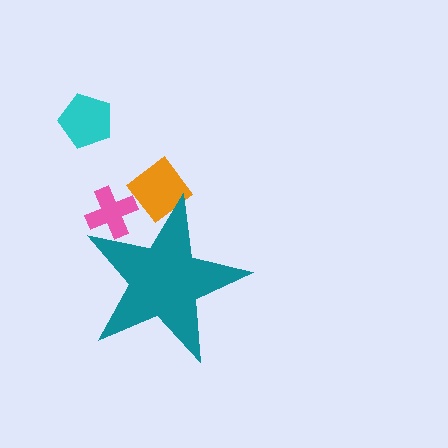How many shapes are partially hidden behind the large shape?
2 shapes are partially hidden.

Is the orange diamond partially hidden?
Yes, the orange diamond is partially hidden behind the teal star.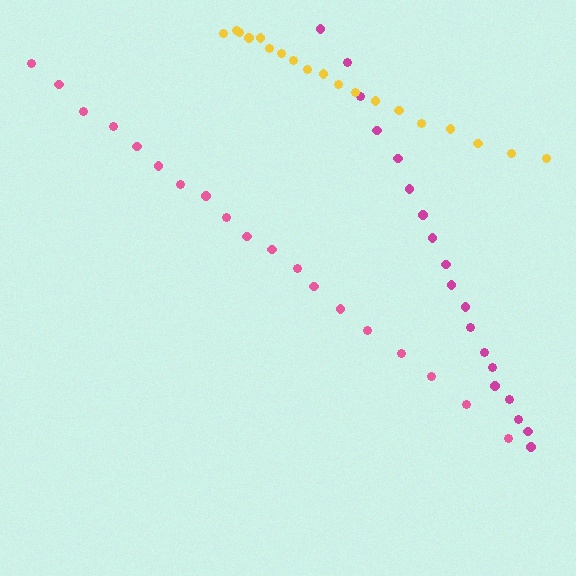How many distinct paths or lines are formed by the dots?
There are 3 distinct paths.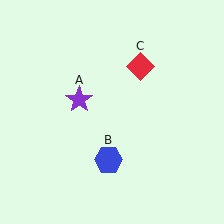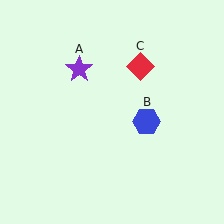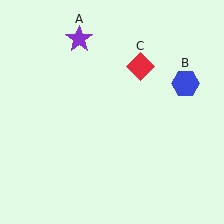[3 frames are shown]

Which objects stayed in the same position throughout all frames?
Red diamond (object C) remained stationary.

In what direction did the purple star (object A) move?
The purple star (object A) moved up.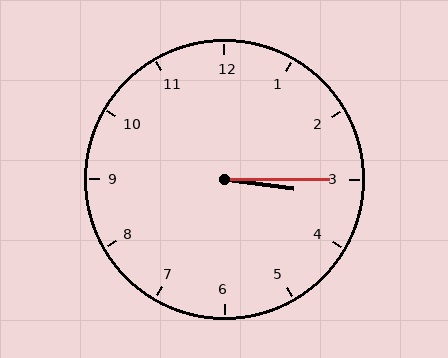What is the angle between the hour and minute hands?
Approximately 8 degrees.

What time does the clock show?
3:15.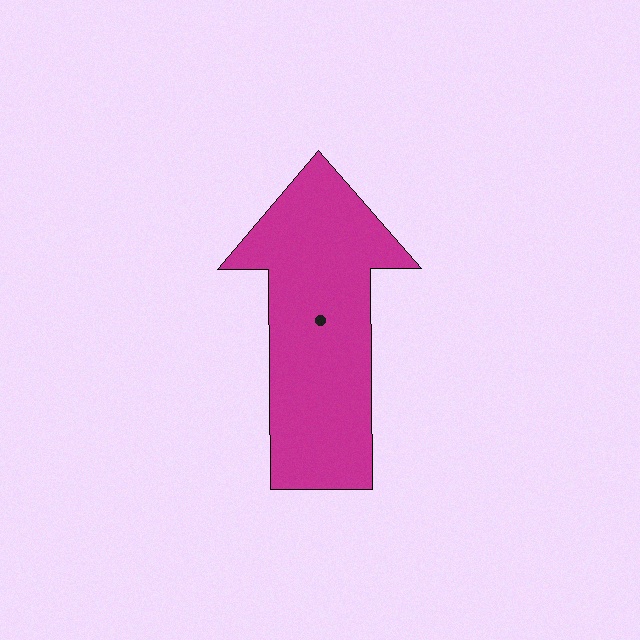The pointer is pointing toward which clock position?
Roughly 12 o'clock.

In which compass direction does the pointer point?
North.